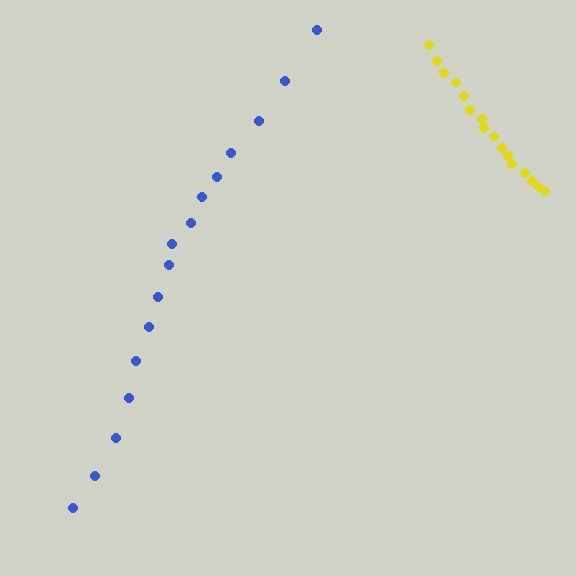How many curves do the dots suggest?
There are 2 distinct paths.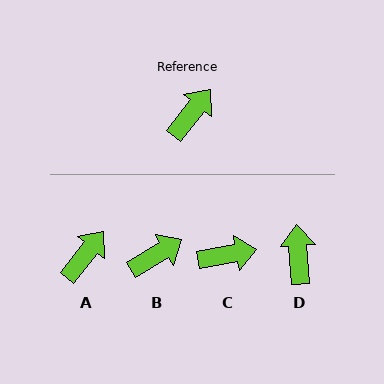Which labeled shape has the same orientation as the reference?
A.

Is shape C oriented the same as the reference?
No, it is off by about 41 degrees.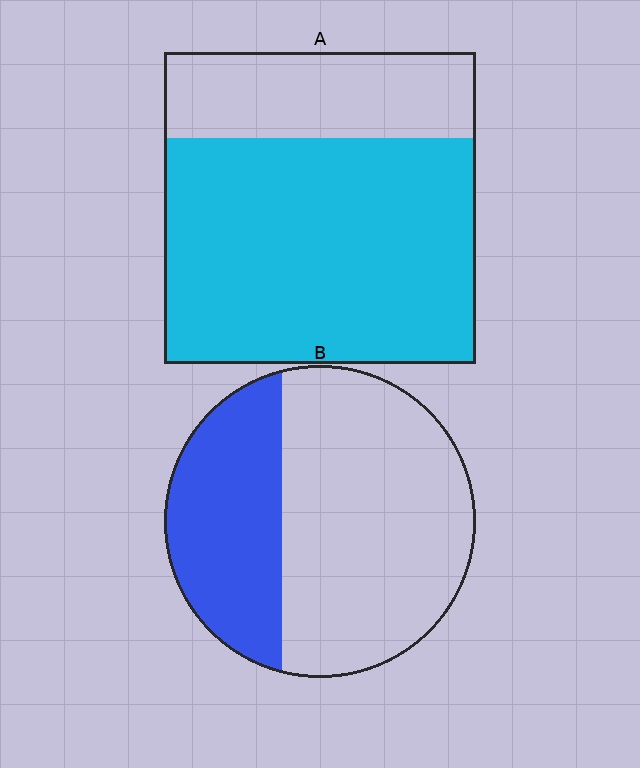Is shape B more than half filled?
No.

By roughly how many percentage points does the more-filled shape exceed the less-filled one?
By roughly 40 percentage points (A over B).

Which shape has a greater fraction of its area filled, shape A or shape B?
Shape A.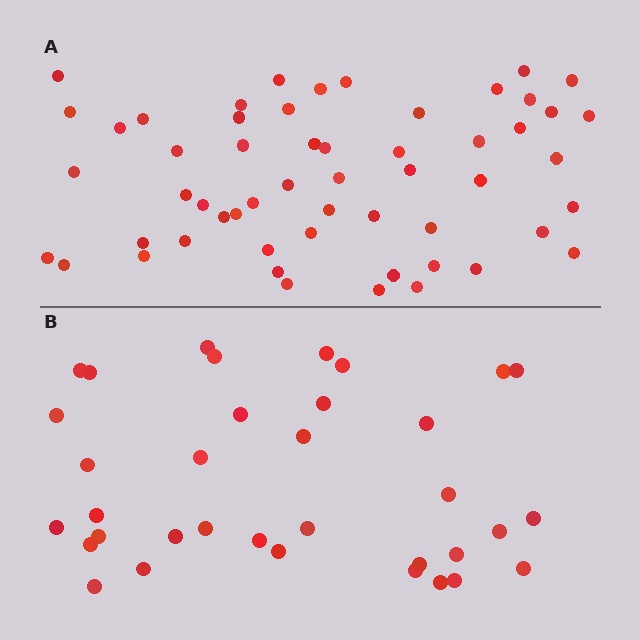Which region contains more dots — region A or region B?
Region A (the top region) has more dots.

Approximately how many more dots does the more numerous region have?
Region A has approximately 20 more dots than region B.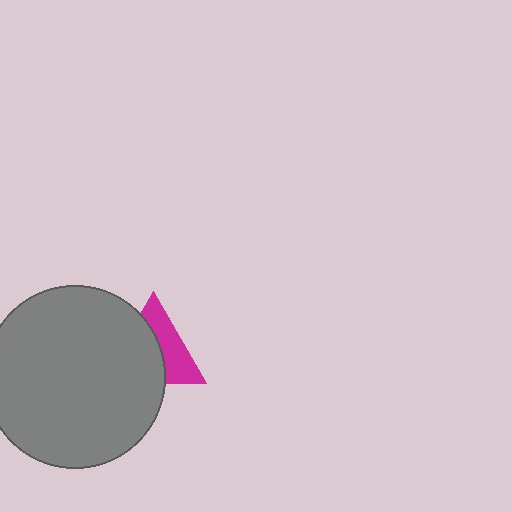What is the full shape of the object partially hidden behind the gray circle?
The partially hidden object is a magenta triangle.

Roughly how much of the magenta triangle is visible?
About half of it is visible (roughly 46%).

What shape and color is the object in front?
The object in front is a gray circle.